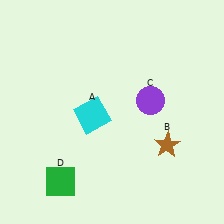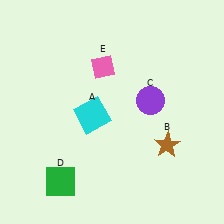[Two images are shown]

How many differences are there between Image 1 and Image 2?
There is 1 difference between the two images.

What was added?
A pink diamond (E) was added in Image 2.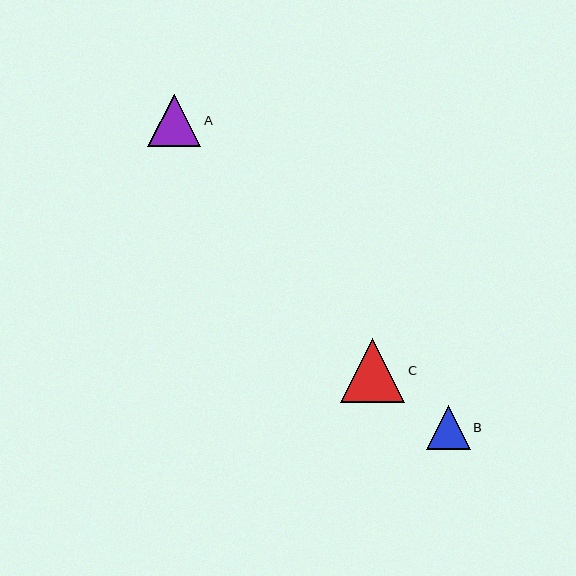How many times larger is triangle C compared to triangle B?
Triangle C is approximately 1.5 times the size of triangle B.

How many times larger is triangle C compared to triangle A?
Triangle C is approximately 1.2 times the size of triangle A.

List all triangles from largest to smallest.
From largest to smallest: C, A, B.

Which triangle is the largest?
Triangle C is the largest with a size of approximately 65 pixels.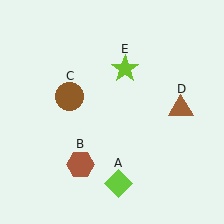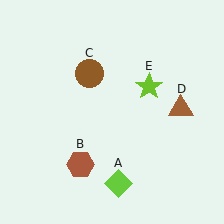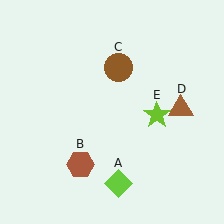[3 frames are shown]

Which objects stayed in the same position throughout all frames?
Lime diamond (object A) and brown hexagon (object B) and brown triangle (object D) remained stationary.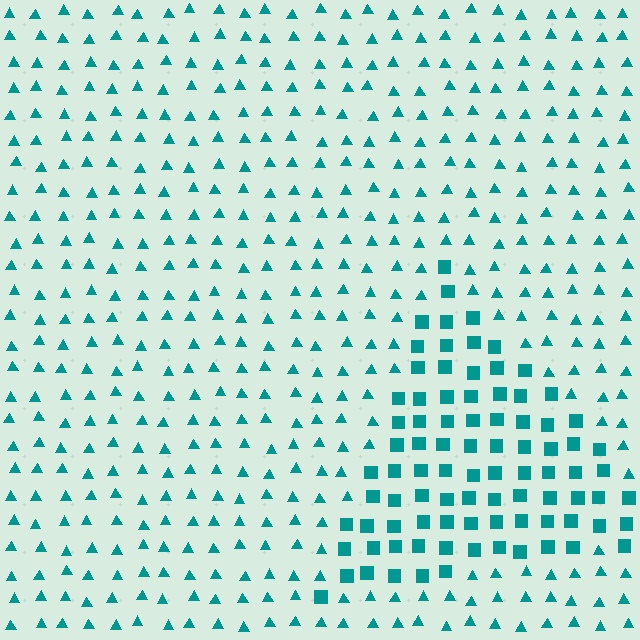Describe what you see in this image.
The image is filled with small teal elements arranged in a uniform grid. A triangle-shaped region contains squares, while the surrounding area contains triangles. The boundary is defined purely by the change in element shape.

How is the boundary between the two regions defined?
The boundary is defined by a change in element shape: squares inside vs. triangles outside. All elements share the same color and spacing.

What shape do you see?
I see a triangle.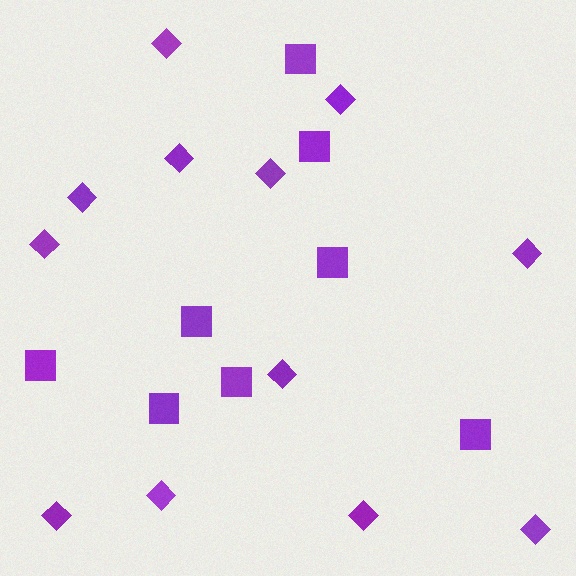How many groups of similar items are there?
There are 2 groups: one group of diamonds (12) and one group of squares (8).